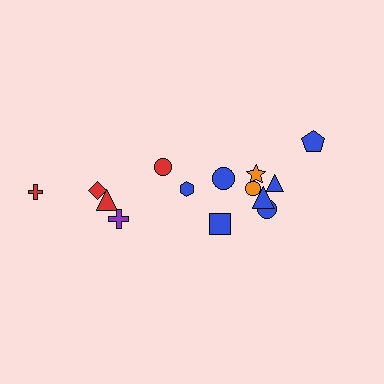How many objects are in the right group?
There are 8 objects.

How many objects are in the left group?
There are 6 objects.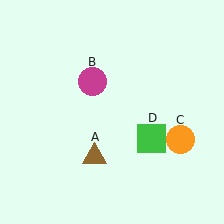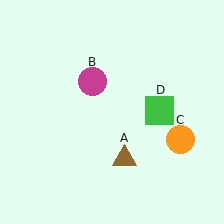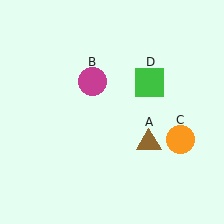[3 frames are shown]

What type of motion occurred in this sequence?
The brown triangle (object A), green square (object D) rotated counterclockwise around the center of the scene.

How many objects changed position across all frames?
2 objects changed position: brown triangle (object A), green square (object D).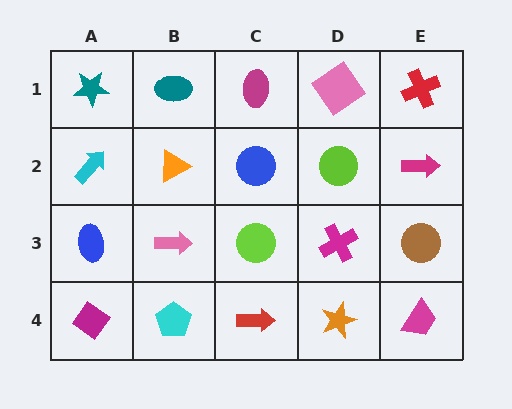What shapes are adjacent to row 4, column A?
A blue ellipse (row 3, column A), a cyan pentagon (row 4, column B).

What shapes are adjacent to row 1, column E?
A magenta arrow (row 2, column E), a pink diamond (row 1, column D).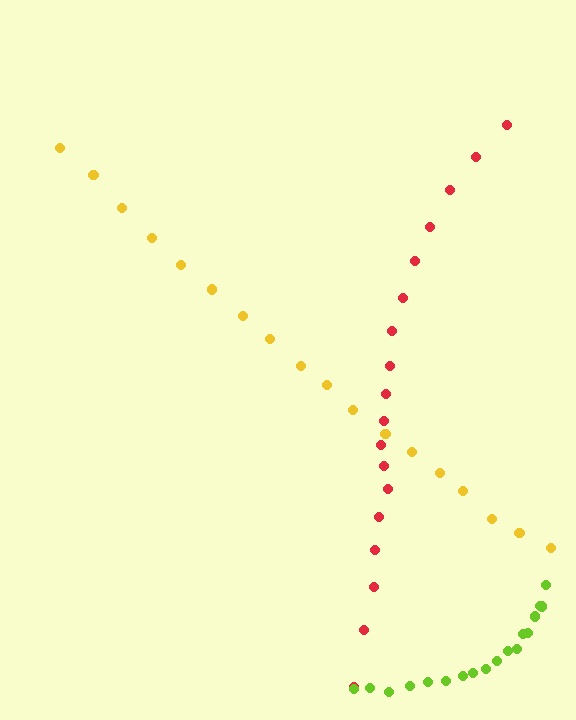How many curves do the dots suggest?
There are 3 distinct paths.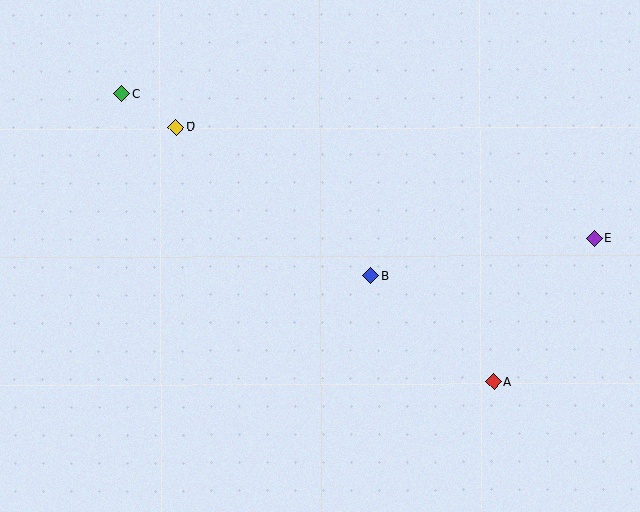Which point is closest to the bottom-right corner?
Point A is closest to the bottom-right corner.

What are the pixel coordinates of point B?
Point B is at (371, 275).